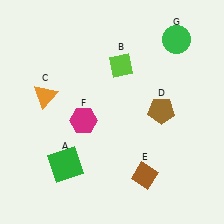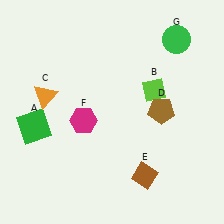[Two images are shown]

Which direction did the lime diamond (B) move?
The lime diamond (B) moved right.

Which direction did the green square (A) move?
The green square (A) moved up.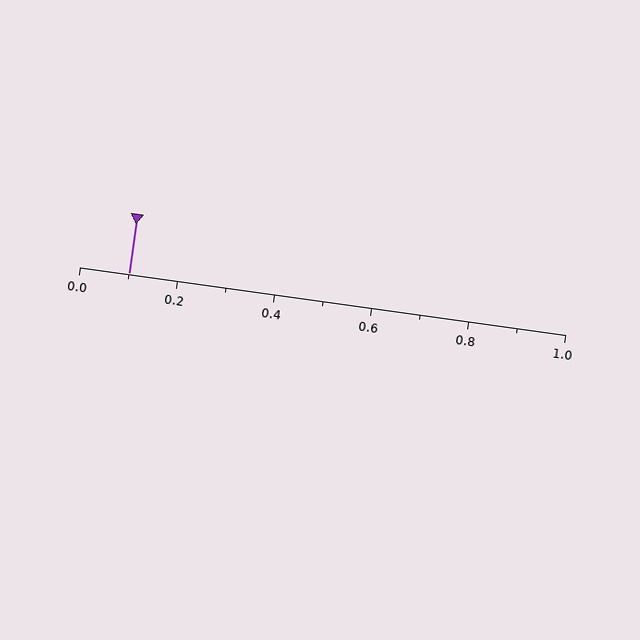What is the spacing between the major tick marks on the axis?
The major ticks are spaced 0.2 apart.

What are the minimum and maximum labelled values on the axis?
The axis runs from 0.0 to 1.0.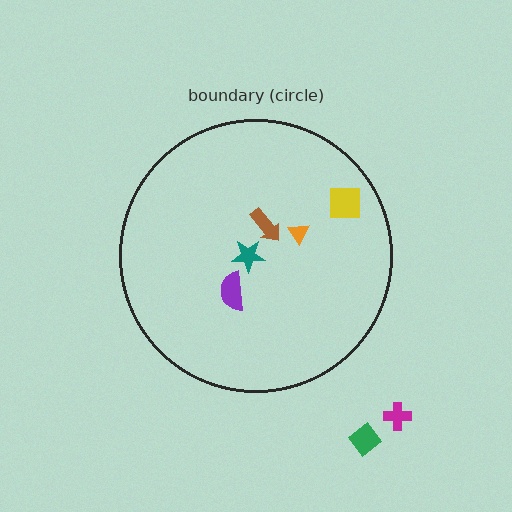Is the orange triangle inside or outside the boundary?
Inside.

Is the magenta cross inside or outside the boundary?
Outside.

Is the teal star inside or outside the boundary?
Inside.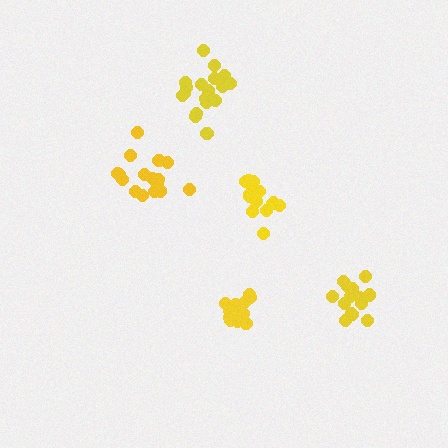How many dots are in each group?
Group 1: 15 dots, Group 2: 16 dots, Group 3: 18 dots, Group 4: 14 dots, Group 5: 13 dots (76 total).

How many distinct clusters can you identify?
There are 5 distinct clusters.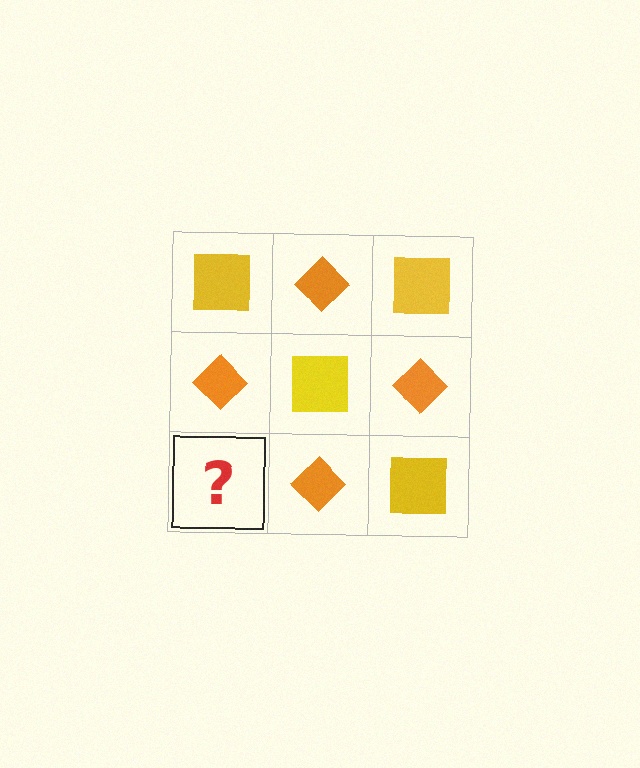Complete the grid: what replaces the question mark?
The question mark should be replaced with a yellow square.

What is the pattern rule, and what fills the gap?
The rule is that it alternates yellow square and orange diamond in a checkerboard pattern. The gap should be filled with a yellow square.